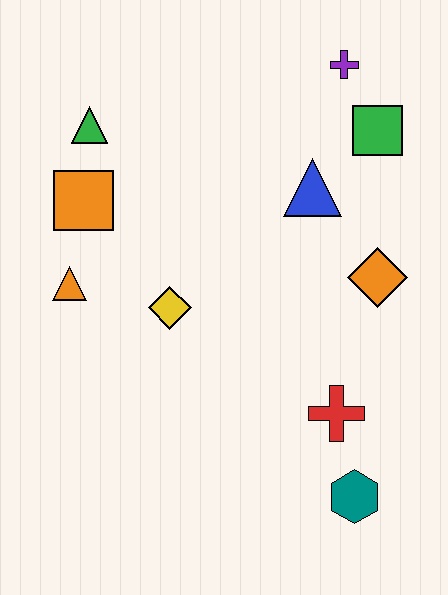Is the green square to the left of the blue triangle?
No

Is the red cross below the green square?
Yes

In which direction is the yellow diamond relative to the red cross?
The yellow diamond is to the left of the red cross.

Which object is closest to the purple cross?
The green square is closest to the purple cross.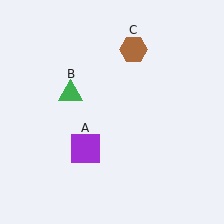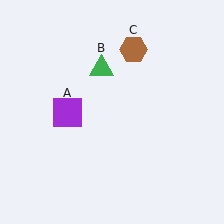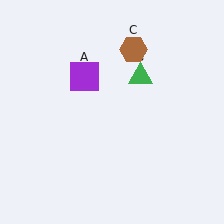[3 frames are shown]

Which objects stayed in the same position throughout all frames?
Brown hexagon (object C) remained stationary.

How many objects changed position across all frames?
2 objects changed position: purple square (object A), green triangle (object B).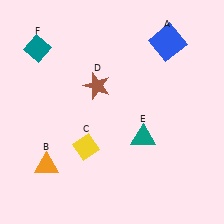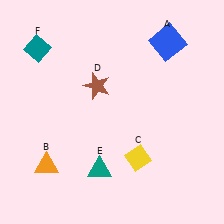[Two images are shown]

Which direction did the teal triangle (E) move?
The teal triangle (E) moved left.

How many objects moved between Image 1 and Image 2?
2 objects moved between the two images.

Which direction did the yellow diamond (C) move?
The yellow diamond (C) moved right.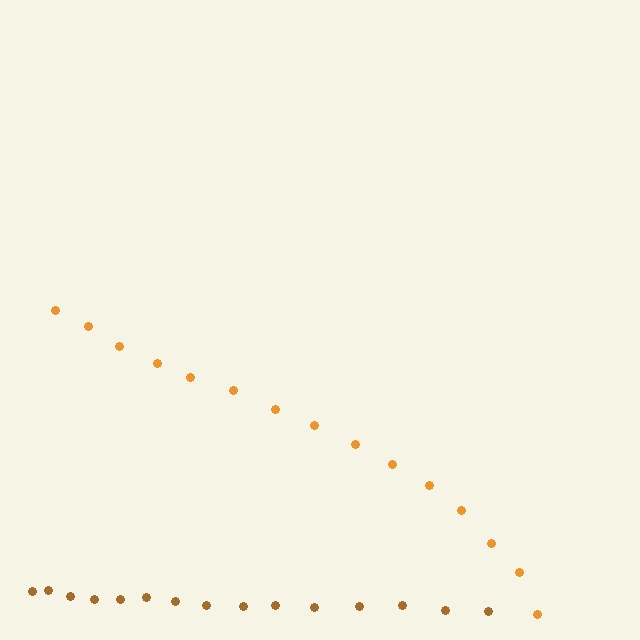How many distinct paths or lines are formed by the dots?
There are 2 distinct paths.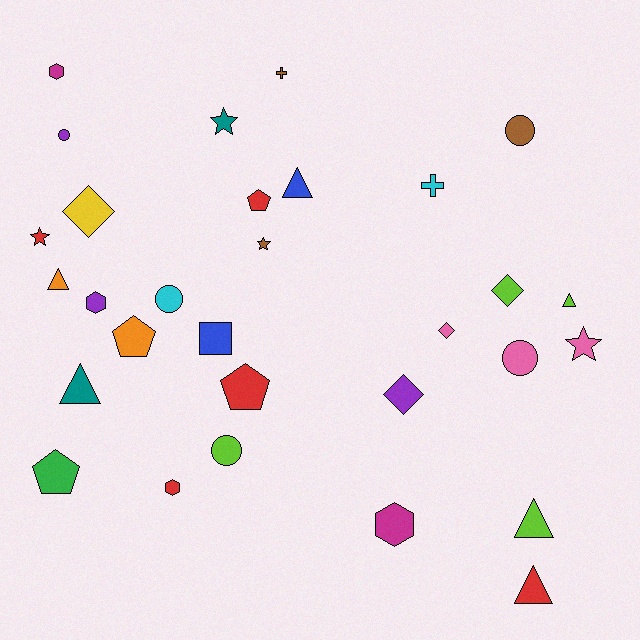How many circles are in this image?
There are 5 circles.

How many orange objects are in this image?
There are 2 orange objects.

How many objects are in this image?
There are 30 objects.